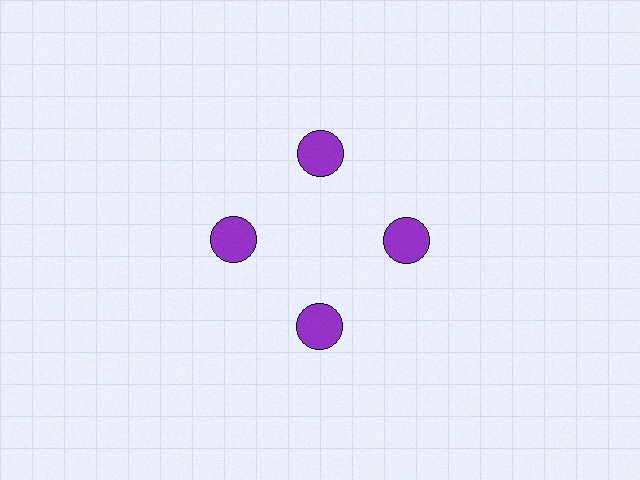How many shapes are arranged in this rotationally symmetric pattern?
There are 4 shapes, arranged in 4 groups of 1.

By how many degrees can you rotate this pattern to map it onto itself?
The pattern maps onto itself every 90 degrees of rotation.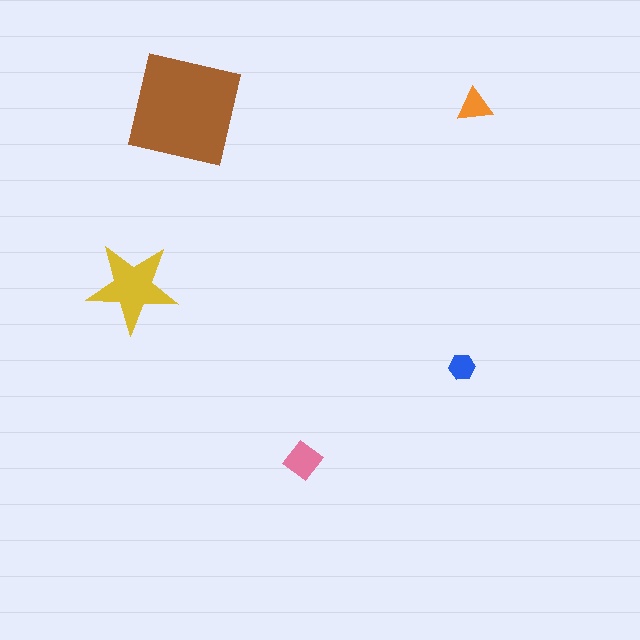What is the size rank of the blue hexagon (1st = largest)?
5th.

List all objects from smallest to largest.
The blue hexagon, the orange triangle, the pink diamond, the yellow star, the brown square.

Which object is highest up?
The orange triangle is topmost.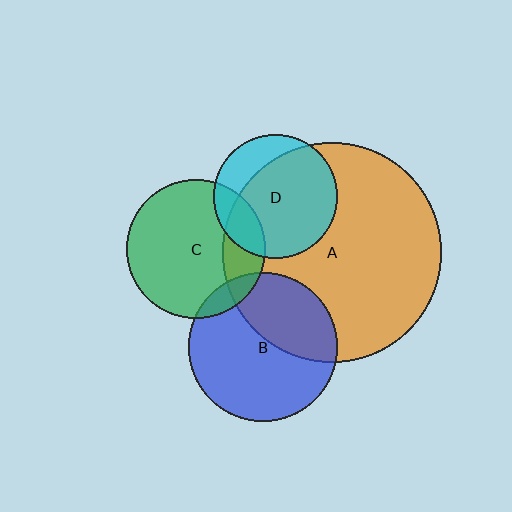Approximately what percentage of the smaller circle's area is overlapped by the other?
Approximately 10%.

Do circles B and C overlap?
Yes.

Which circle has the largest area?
Circle A (orange).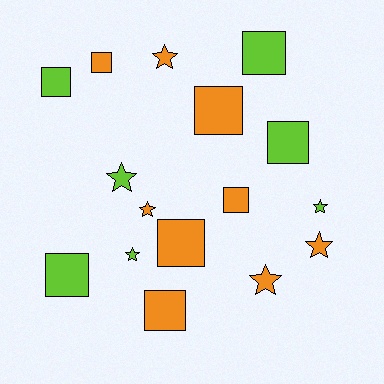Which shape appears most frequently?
Square, with 9 objects.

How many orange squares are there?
There are 5 orange squares.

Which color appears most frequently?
Orange, with 9 objects.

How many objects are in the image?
There are 16 objects.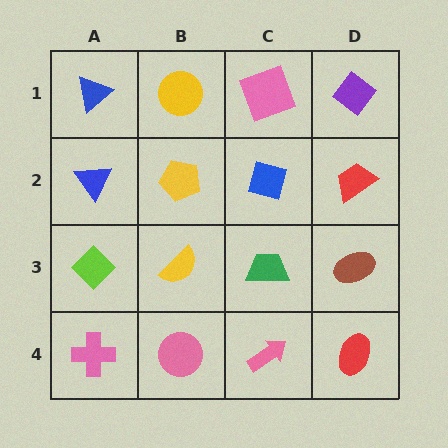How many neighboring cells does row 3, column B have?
4.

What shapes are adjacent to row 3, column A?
A blue triangle (row 2, column A), a pink cross (row 4, column A), a yellow semicircle (row 3, column B).